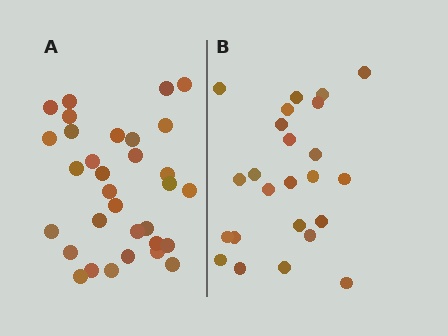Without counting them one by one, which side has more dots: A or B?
Region A (the left region) has more dots.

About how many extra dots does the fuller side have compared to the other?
Region A has roughly 8 or so more dots than region B.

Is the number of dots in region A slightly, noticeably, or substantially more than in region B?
Region A has noticeably more, but not dramatically so. The ratio is roughly 1.3 to 1.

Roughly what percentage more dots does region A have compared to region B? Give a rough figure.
About 35% more.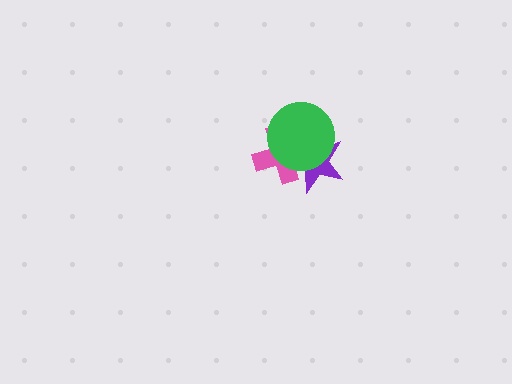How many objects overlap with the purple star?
2 objects overlap with the purple star.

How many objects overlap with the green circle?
2 objects overlap with the green circle.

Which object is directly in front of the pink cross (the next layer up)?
The purple star is directly in front of the pink cross.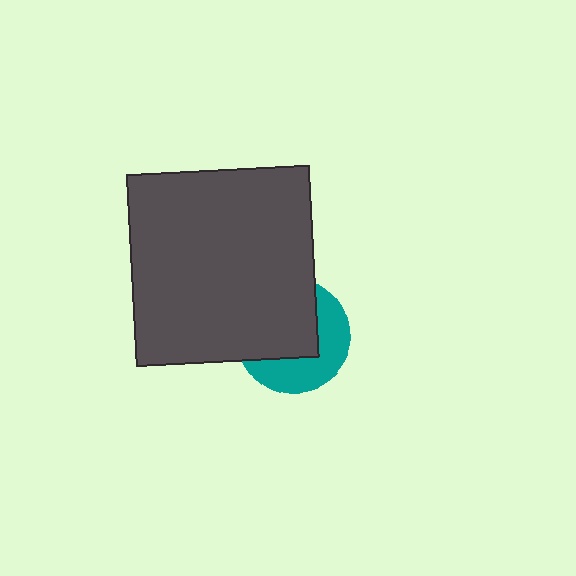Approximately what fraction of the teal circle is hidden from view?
Roughly 56% of the teal circle is hidden behind the dark gray rectangle.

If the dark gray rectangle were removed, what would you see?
You would see the complete teal circle.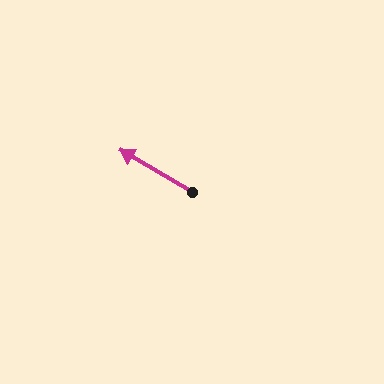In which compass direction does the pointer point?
Northwest.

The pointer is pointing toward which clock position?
Roughly 10 o'clock.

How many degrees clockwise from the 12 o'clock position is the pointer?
Approximately 300 degrees.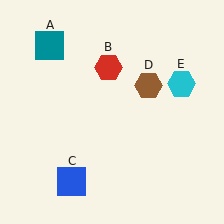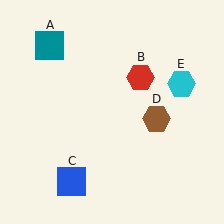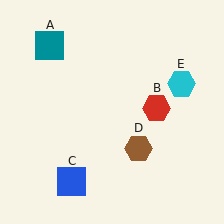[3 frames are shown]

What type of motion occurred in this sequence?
The red hexagon (object B), brown hexagon (object D) rotated clockwise around the center of the scene.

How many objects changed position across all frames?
2 objects changed position: red hexagon (object B), brown hexagon (object D).